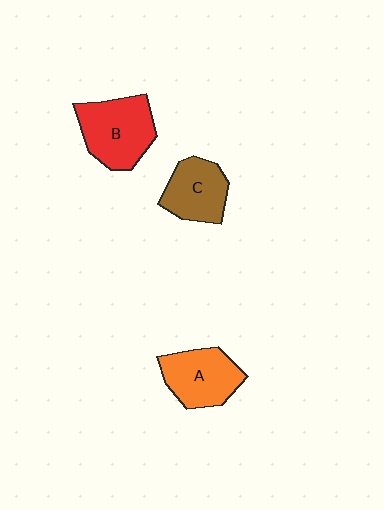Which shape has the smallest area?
Shape C (brown).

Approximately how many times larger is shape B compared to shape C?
Approximately 1.3 times.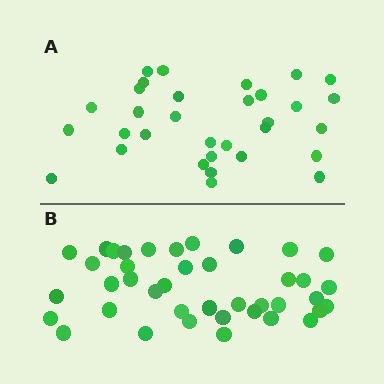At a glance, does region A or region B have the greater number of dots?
Region B (the bottom region) has more dots.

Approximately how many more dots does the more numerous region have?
Region B has roughly 8 or so more dots than region A.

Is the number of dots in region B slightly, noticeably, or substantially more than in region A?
Region B has noticeably more, but not dramatically so. The ratio is roughly 1.2 to 1.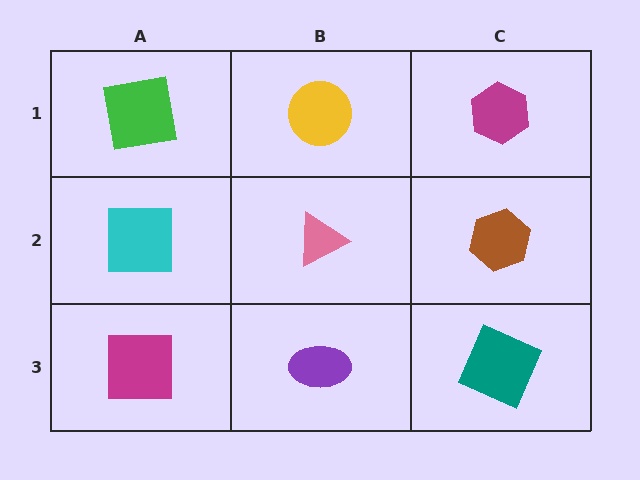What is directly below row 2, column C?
A teal square.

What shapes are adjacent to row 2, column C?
A magenta hexagon (row 1, column C), a teal square (row 3, column C), a pink triangle (row 2, column B).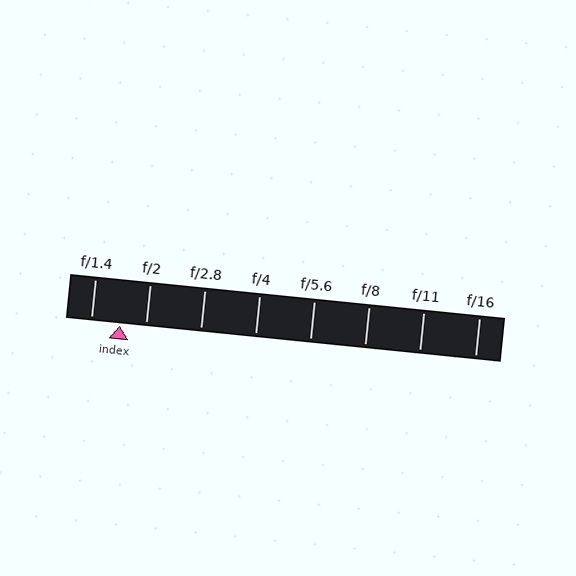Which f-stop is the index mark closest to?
The index mark is closest to f/2.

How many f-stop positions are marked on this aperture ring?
There are 8 f-stop positions marked.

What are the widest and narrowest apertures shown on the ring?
The widest aperture shown is f/1.4 and the narrowest is f/16.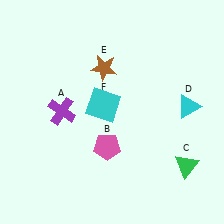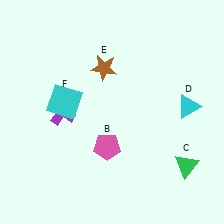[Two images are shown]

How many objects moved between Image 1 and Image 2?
1 object moved between the two images.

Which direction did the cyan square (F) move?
The cyan square (F) moved left.